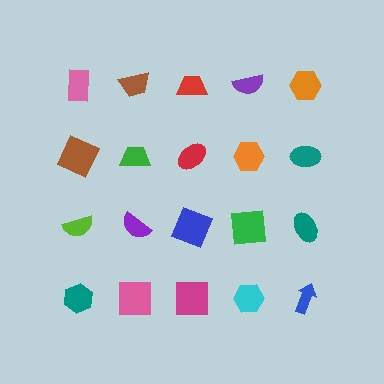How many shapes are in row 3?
5 shapes.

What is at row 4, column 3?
A magenta square.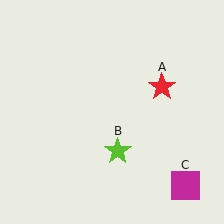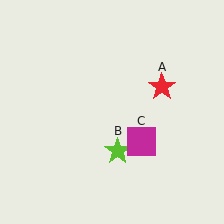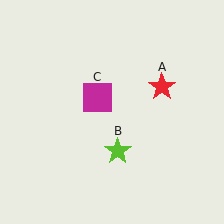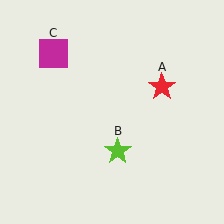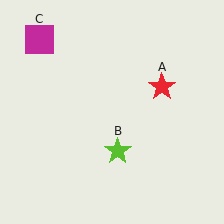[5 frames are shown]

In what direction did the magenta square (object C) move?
The magenta square (object C) moved up and to the left.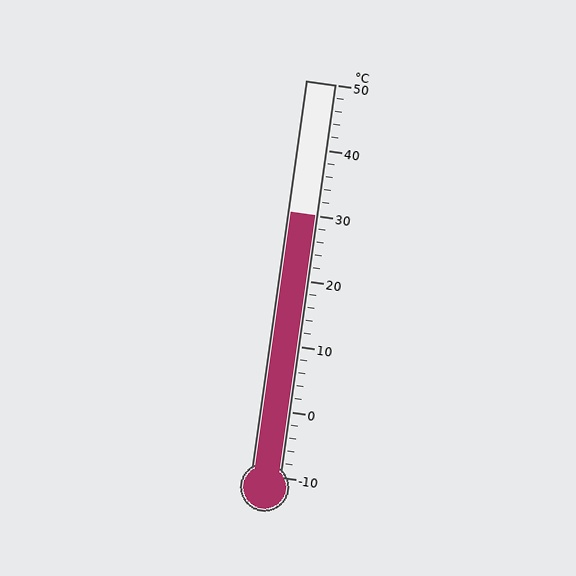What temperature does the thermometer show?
The thermometer shows approximately 30°C.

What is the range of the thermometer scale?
The thermometer scale ranges from -10°C to 50°C.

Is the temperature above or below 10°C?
The temperature is above 10°C.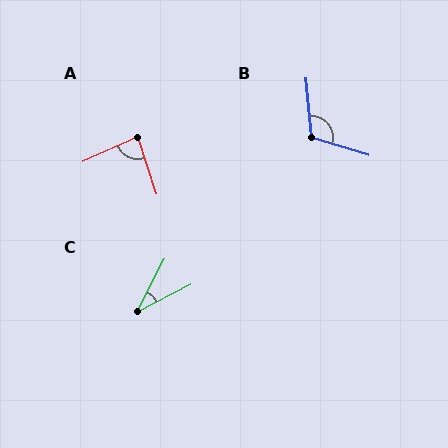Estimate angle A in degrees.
Approximately 83 degrees.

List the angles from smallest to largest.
C (36°), A (83°), B (113°).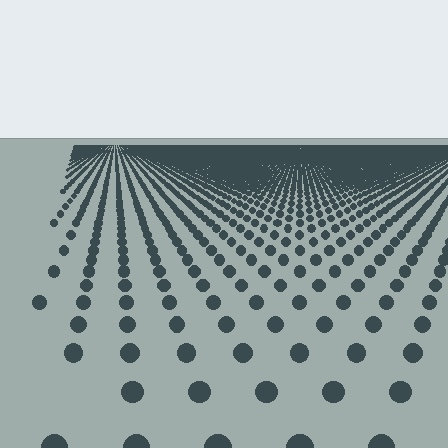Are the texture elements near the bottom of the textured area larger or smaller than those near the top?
Larger. Near the bottom, elements are closer to the viewer and appear at a bigger on-screen size.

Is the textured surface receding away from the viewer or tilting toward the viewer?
The surface is receding away from the viewer. Texture elements get smaller and denser toward the top.